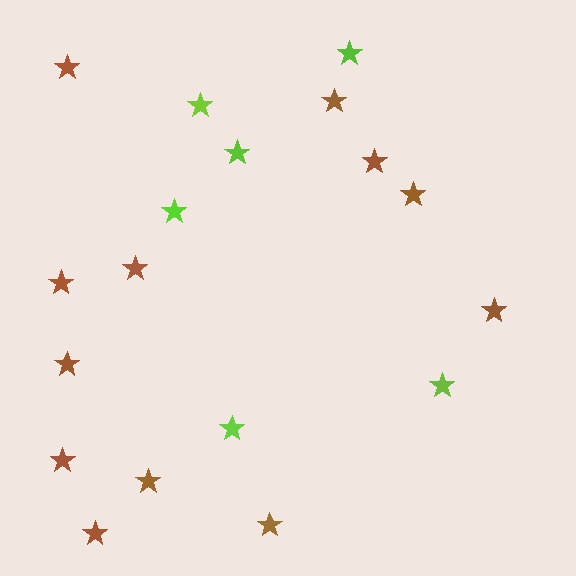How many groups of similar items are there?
There are 2 groups: one group of brown stars (12) and one group of lime stars (6).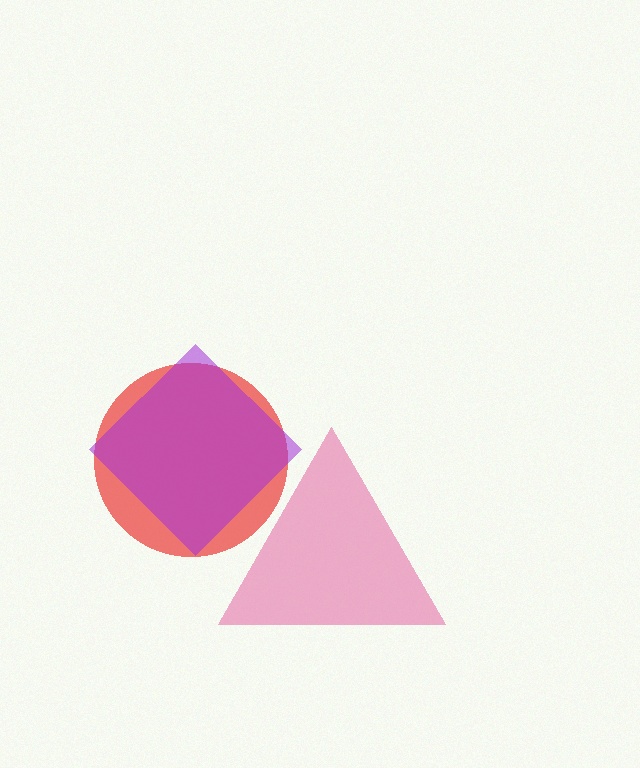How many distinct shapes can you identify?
There are 3 distinct shapes: a pink triangle, a red circle, a purple diamond.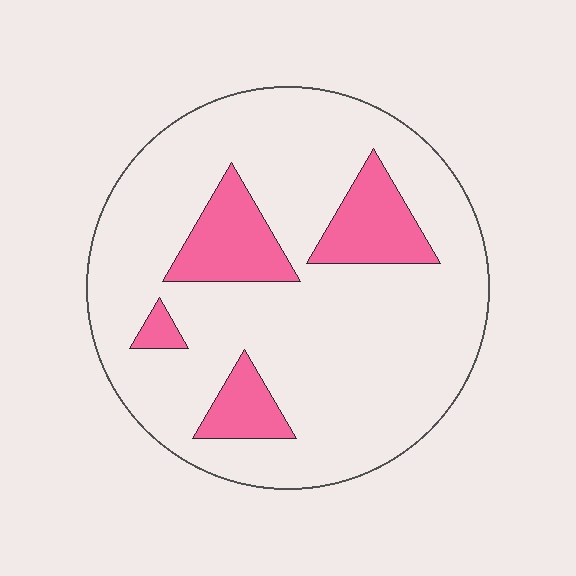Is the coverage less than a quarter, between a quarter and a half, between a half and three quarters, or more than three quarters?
Less than a quarter.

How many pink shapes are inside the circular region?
4.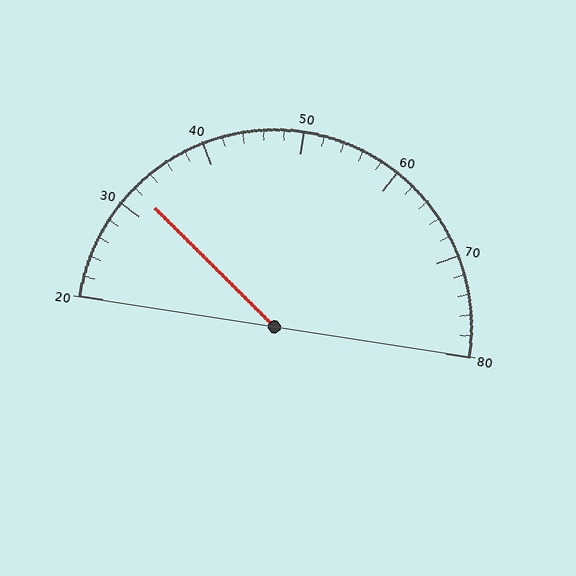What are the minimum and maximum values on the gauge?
The gauge ranges from 20 to 80.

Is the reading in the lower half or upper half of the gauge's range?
The reading is in the lower half of the range (20 to 80).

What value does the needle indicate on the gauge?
The needle indicates approximately 32.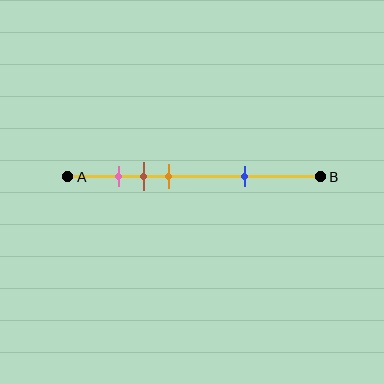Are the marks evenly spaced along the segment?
No, the marks are not evenly spaced.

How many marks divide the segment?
There are 4 marks dividing the segment.